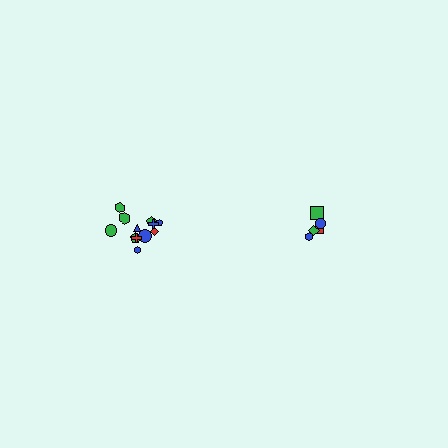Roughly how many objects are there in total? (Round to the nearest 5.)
Roughly 15 objects in total.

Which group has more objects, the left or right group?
The left group.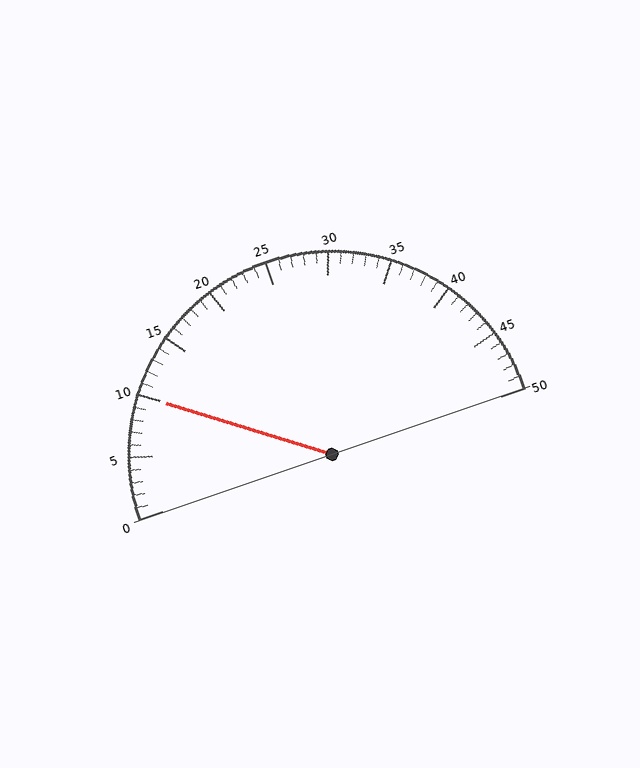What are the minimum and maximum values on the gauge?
The gauge ranges from 0 to 50.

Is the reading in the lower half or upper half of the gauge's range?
The reading is in the lower half of the range (0 to 50).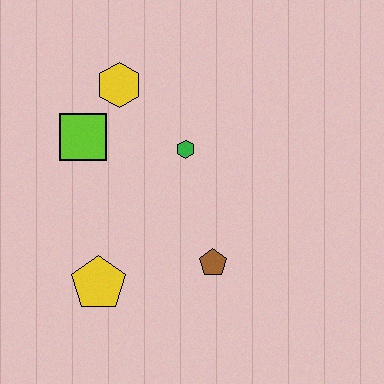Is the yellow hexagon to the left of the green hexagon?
Yes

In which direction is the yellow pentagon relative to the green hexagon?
The yellow pentagon is below the green hexagon.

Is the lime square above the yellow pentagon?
Yes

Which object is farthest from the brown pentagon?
The yellow hexagon is farthest from the brown pentagon.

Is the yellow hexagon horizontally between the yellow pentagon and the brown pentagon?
Yes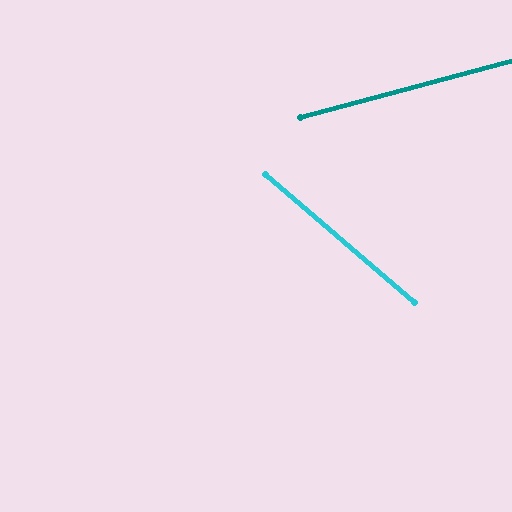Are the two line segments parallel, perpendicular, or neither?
Neither parallel nor perpendicular — they differ by about 56°.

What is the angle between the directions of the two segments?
Approximately 56 degrees.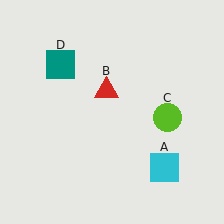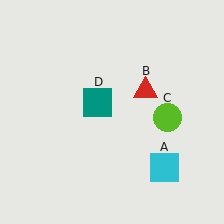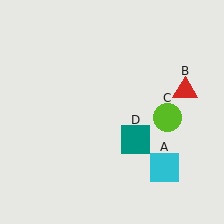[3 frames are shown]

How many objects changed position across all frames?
2 objects changed position: red triangle (object B), teal square (object D).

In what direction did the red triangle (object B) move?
The red triangle (object B) moved right.